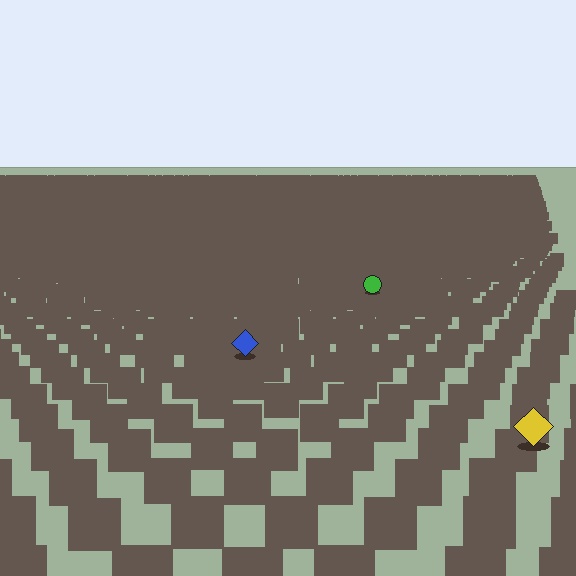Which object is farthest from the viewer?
The green circle is farthest from the viewer. It appears smaller and the ground texture around it is denser.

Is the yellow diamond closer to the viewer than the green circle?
Yes. The yellow diamond is closer — you can tell from the texture gradient: the ground texture is coarser near it.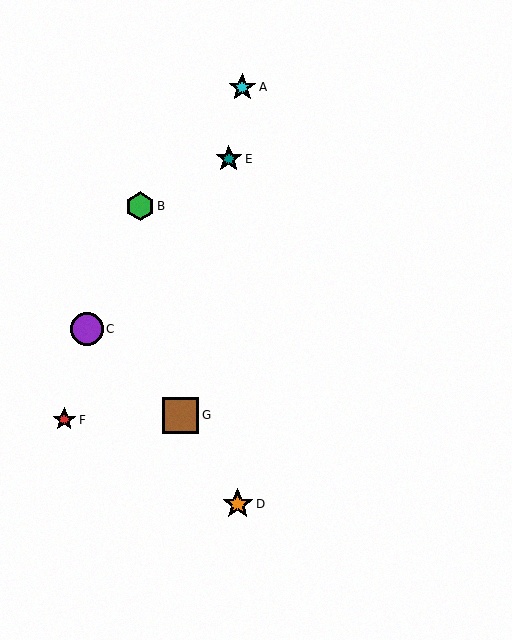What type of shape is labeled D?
Shape D is an orange star.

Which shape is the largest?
The brown square (labeled G) is the largest.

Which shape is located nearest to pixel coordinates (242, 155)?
The teal star (labeled E) at (229, 159) is nearest to that location.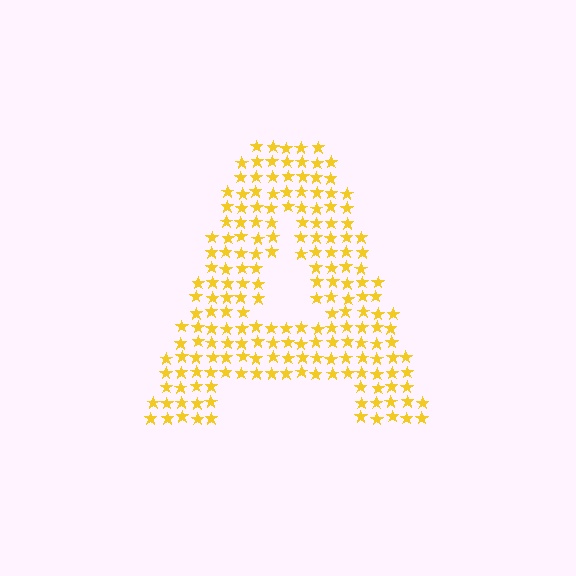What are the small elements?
The small elements are stars.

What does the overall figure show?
The overall figure shows the letter A.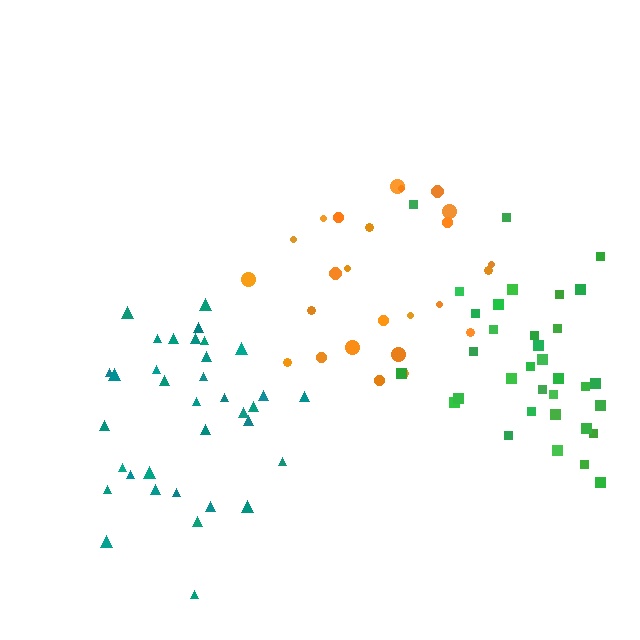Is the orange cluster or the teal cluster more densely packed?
Teal.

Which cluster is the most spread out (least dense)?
Orange.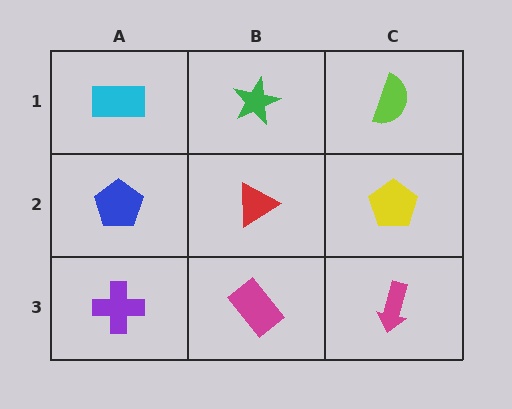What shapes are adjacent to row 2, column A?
A cyan rectangle (row 1, column A), a purple cross (row 3, column A), a red triangle (row 2, column B).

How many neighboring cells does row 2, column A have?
3.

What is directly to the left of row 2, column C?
A red triangle.